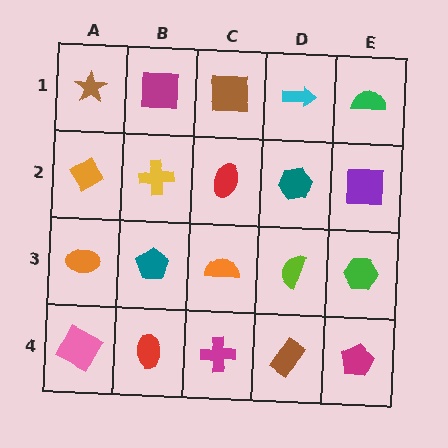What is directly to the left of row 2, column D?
A red ellipse.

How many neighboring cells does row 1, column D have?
3.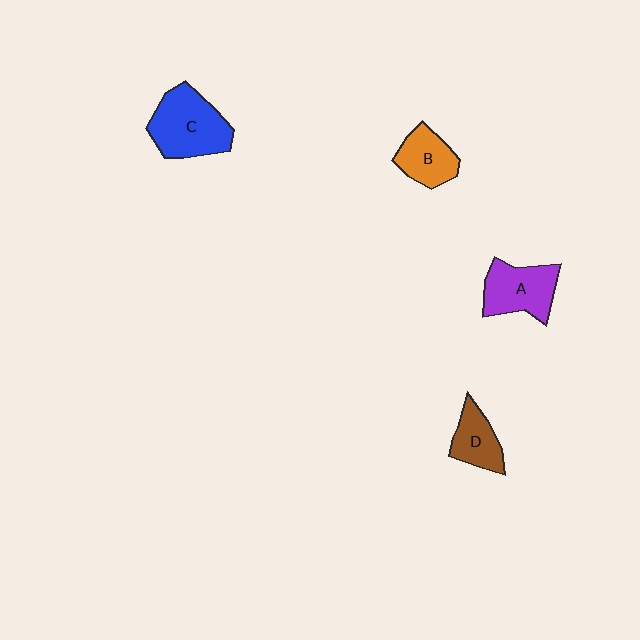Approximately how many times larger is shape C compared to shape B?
Approximately 1.6 times.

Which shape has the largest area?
Shape C (blue).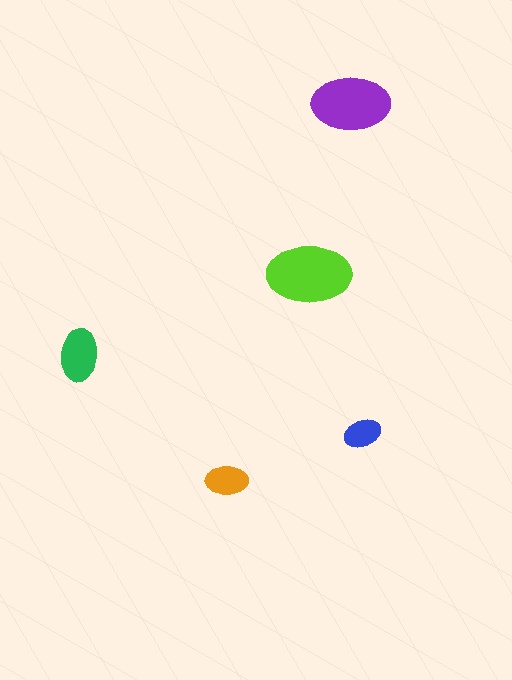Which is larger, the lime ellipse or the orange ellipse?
The lime one.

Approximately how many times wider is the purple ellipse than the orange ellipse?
About 2 times wider.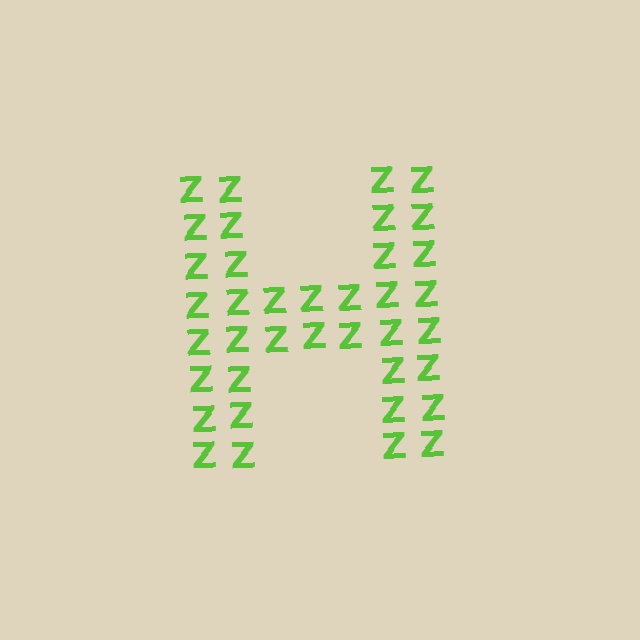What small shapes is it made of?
It is made of small letter Z's.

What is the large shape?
The large shape is the letter H.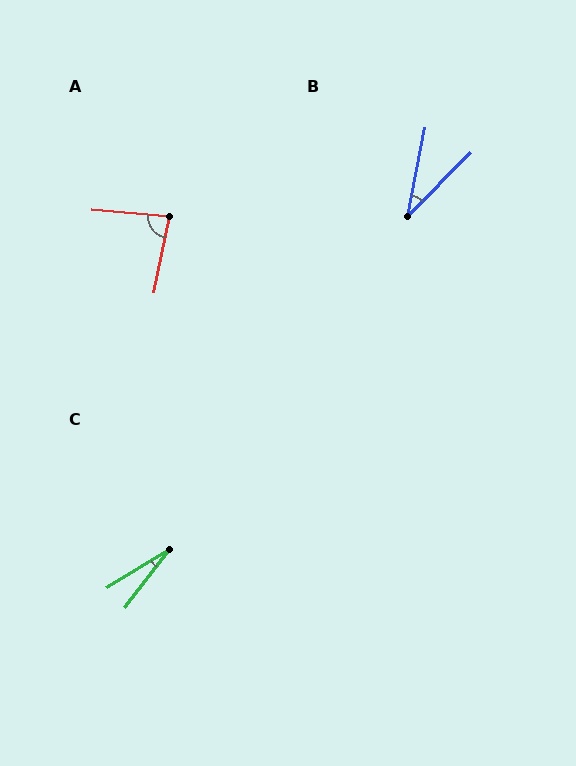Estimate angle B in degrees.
Approximately 34 degrees.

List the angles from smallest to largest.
C (20°), B (34°), A (84°).